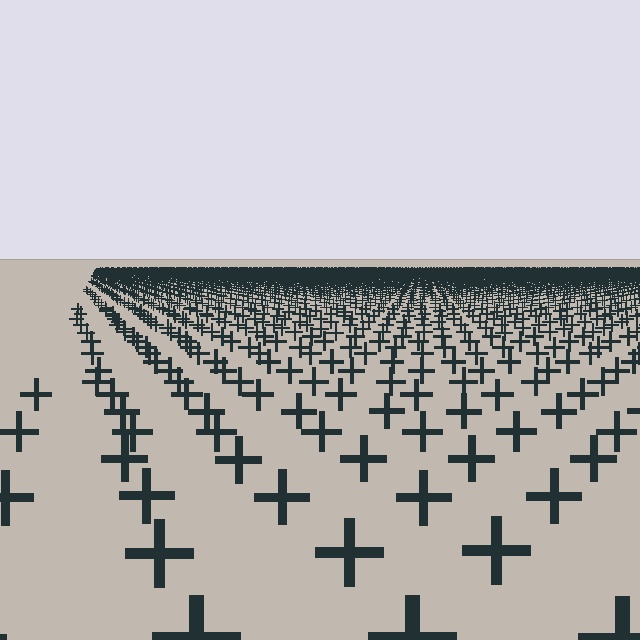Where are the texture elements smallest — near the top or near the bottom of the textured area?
Near the top.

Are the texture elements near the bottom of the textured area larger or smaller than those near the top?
Larger. Near the bottom, elements are closer to the viewer and appear at a bigger on-screen size.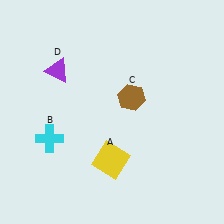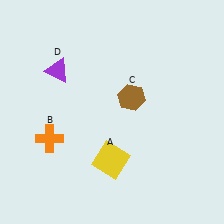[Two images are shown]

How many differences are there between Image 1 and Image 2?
There is 1 difference between the two images.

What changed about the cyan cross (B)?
In Image 1, B is cyan. In Image 2, it changed to orange.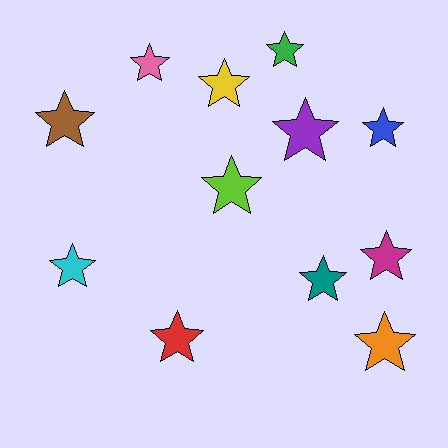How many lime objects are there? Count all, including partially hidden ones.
There is 1 lime object.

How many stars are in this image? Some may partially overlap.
There are 12 stars.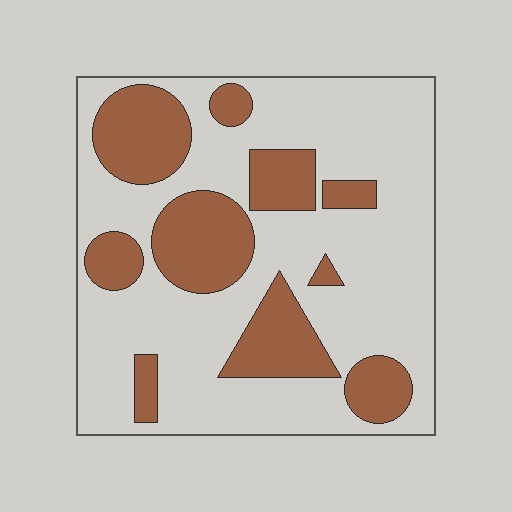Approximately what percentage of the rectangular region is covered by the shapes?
Approximately 30%.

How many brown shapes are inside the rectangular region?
10.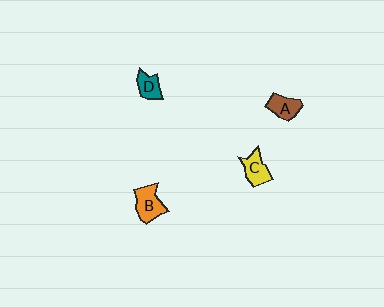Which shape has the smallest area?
Shape D (teal).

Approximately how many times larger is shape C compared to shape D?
Approximately 1.3 times.